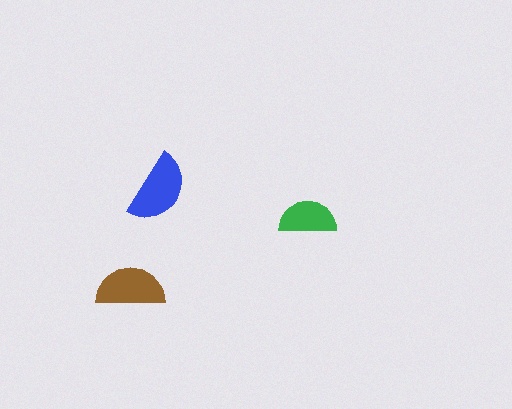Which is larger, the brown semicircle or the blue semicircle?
The blue one.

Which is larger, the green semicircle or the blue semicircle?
The blue one.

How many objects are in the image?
There are 3 objects in the image.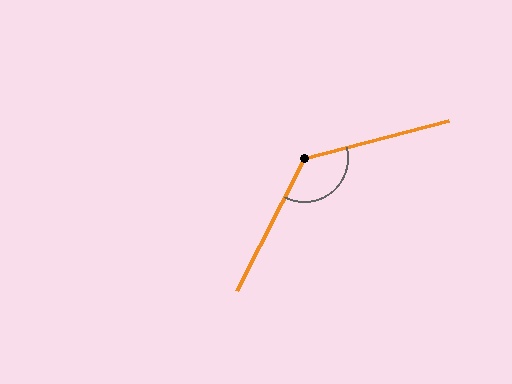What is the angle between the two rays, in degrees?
Approximately 131 degrees.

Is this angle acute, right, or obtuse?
It is obtuse.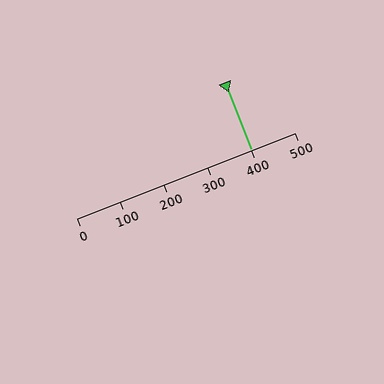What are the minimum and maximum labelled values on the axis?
The axis runs from 0 to 500.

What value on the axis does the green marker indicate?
The marker indicates approximately 400.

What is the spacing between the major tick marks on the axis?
The major ticks are spaced 100 apart.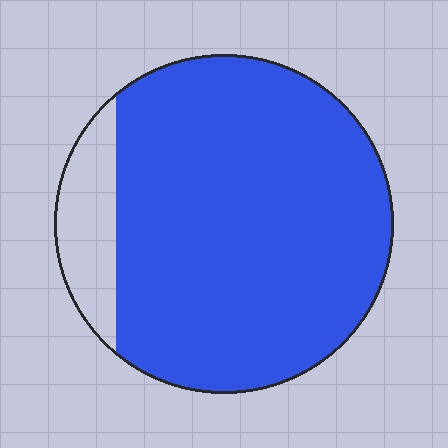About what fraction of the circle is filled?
About seven eighths (7/8).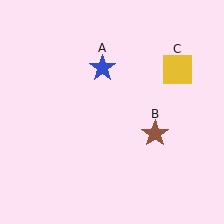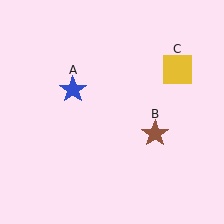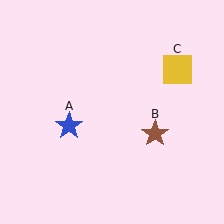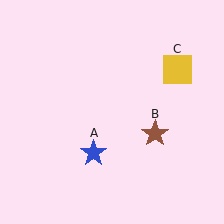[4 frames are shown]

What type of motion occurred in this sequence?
The blue star (object A) rotated counterclockwise around the center of the scene.